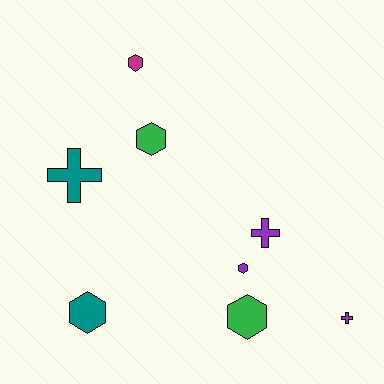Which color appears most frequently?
Purple, with 3 objects.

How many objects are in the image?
There are 8 objects.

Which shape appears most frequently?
Hexagon, with 5 objects.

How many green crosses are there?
There are no green crosses.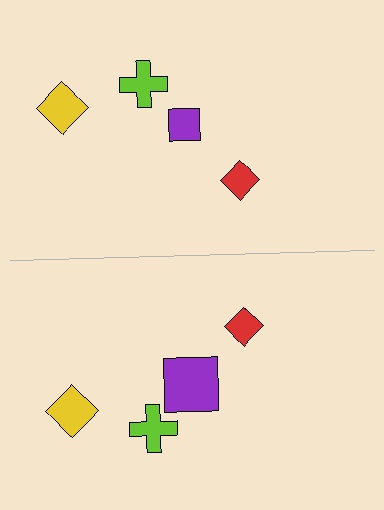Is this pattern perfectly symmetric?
No, the pattern is not perfectly symmetric. The purple square on the bottom side has a different size than its mirror counterpart.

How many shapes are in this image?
There are 8 shapes in this image.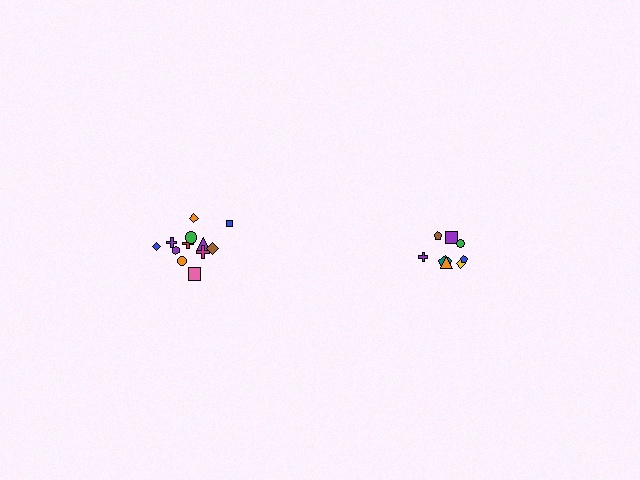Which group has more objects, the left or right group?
The left group.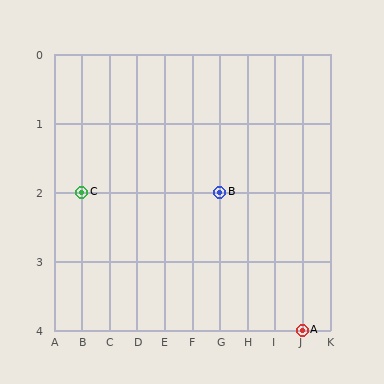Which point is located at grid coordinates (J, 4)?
Point A is at (J, 4).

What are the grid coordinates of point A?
Point A is at grid coordinates (J, 4).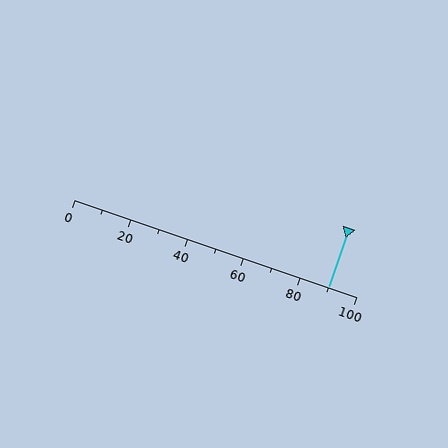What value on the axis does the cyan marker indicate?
The marker indicates approximately 90.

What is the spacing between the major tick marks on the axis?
The major ticks are spaced 20 apart.